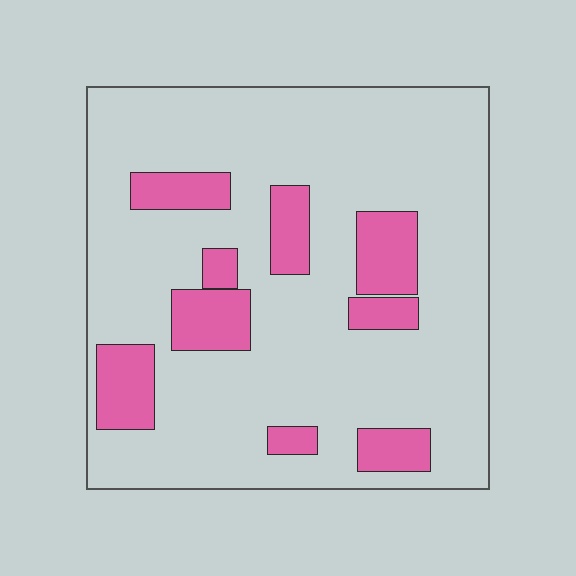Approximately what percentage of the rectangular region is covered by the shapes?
Approximately 20%.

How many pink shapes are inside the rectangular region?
9.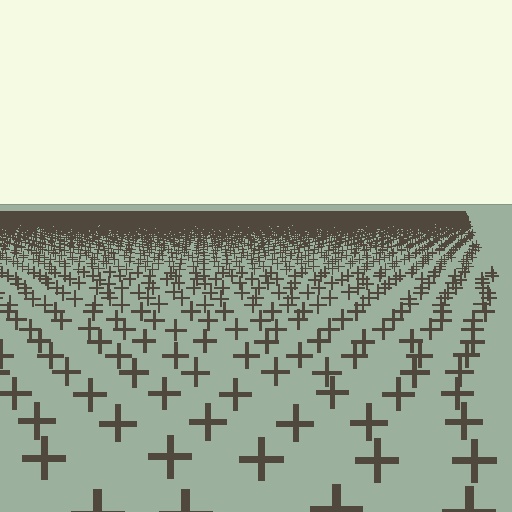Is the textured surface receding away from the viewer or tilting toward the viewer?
The surface is receding away from the viewer. Texture elements get smaller and denser toward the top.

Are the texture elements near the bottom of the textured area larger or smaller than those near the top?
Larger. Near the bottom, elements are closer to the viewer and appear at a bigger on-screen size.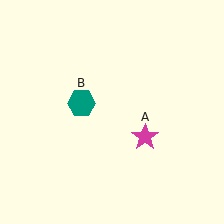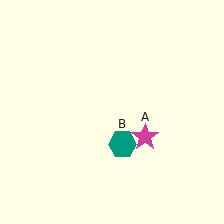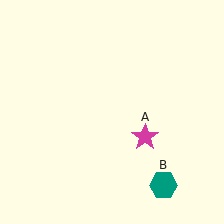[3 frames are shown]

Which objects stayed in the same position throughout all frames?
Magenta star (object A) remained stationary.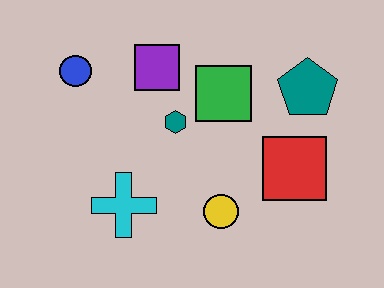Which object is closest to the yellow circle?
The red square is closest to the yellow circle.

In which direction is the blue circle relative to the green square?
The blue circle is to the left of the green square.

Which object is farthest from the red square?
The blue circle is farthest from the red square.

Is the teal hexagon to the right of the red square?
No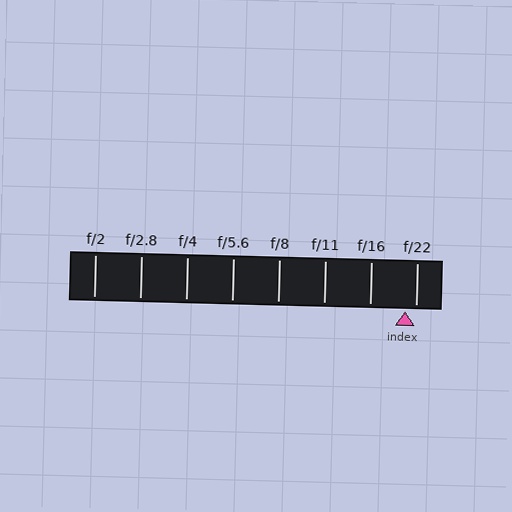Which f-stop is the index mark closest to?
The index mark is closest to f/22.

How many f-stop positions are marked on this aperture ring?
There are 8 f-stop positions marked.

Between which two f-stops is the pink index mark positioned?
The index mark is between f/16 and f/22.